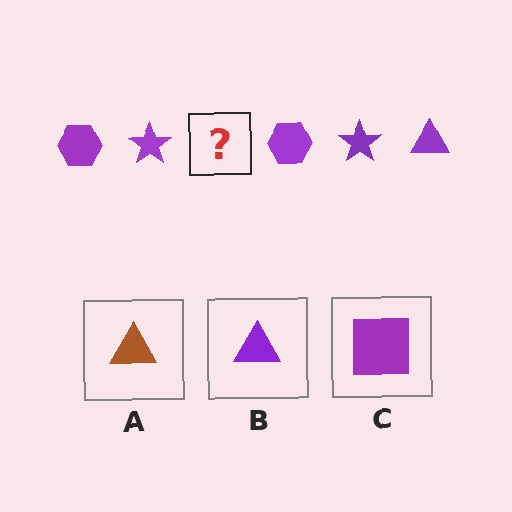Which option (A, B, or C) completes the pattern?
B.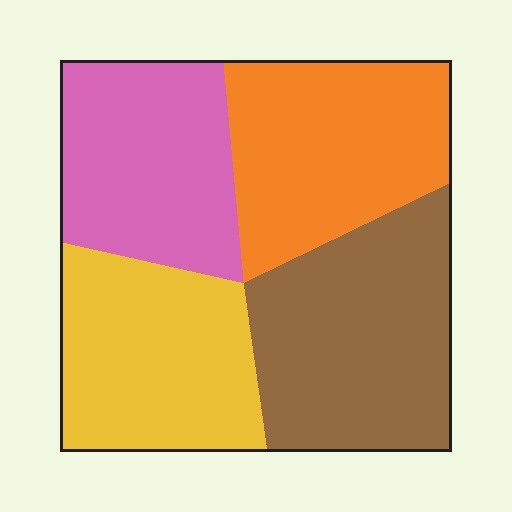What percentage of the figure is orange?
Orange takes up about one quarter (1/4) of the figure.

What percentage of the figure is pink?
Pink covers around 25% of the figure.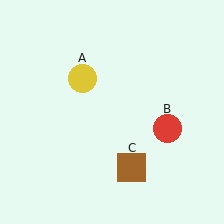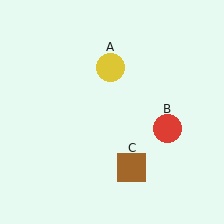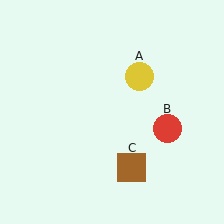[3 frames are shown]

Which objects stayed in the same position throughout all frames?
Red circle (object B) and brown square (object C) remained stationary.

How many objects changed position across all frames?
1 object changed position: yellow circle (object A).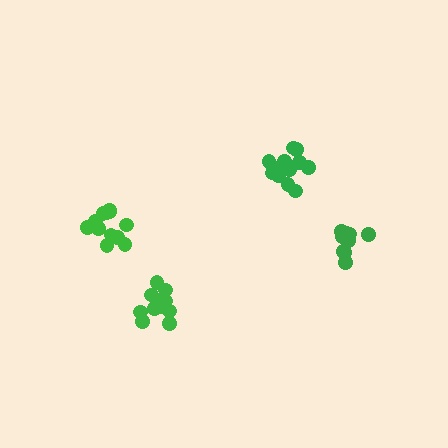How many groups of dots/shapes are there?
There are 4 groups.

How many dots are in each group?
Group 1: 13 dots, Group 2: 12 dots, Group 3: 14 dots, Group 4: 11 dots (50 total).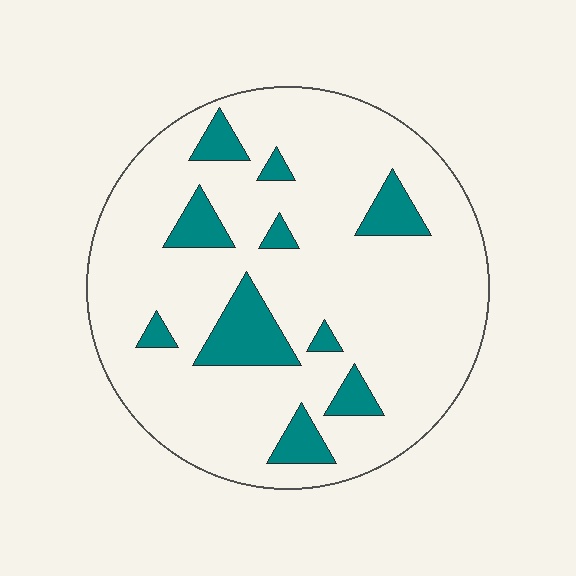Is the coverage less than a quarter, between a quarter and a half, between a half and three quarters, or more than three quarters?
Less than a quarter.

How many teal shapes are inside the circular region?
10.